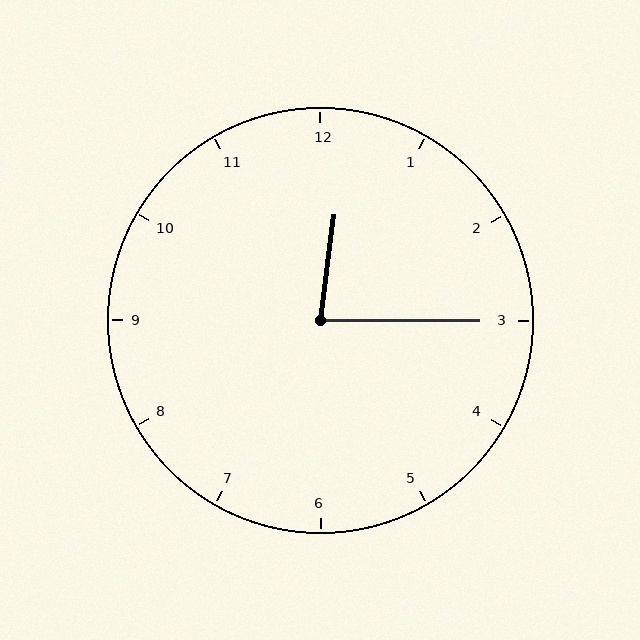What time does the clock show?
12:15.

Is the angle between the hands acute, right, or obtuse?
It is acute.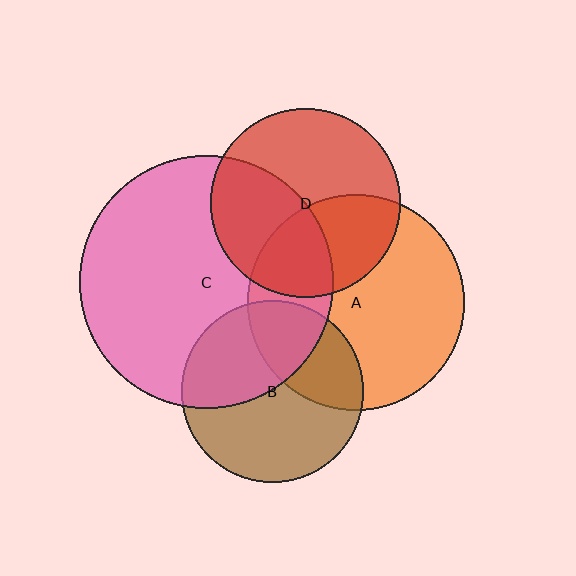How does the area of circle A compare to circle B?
Approximately 1.4 times.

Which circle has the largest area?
Circle C (pink).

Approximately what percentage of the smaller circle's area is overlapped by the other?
Approximately 40%.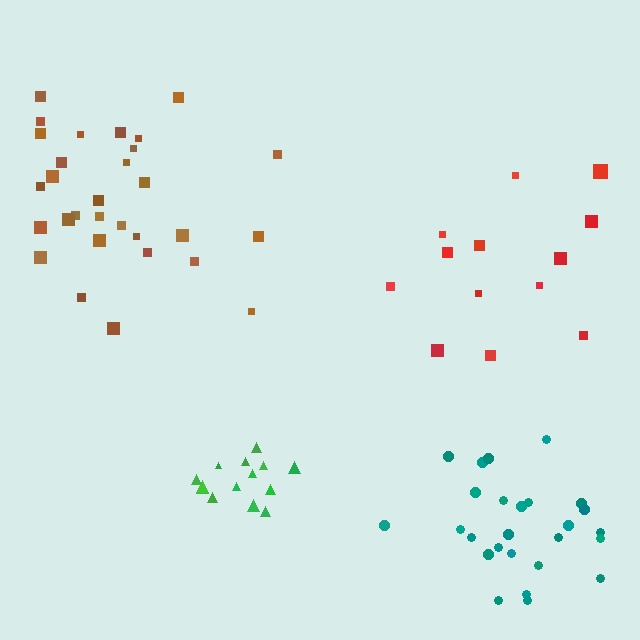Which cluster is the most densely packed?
Green.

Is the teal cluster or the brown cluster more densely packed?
Teal.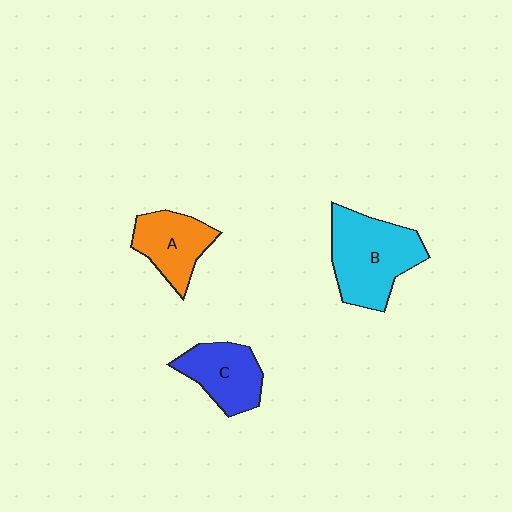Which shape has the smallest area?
Shape A (orange).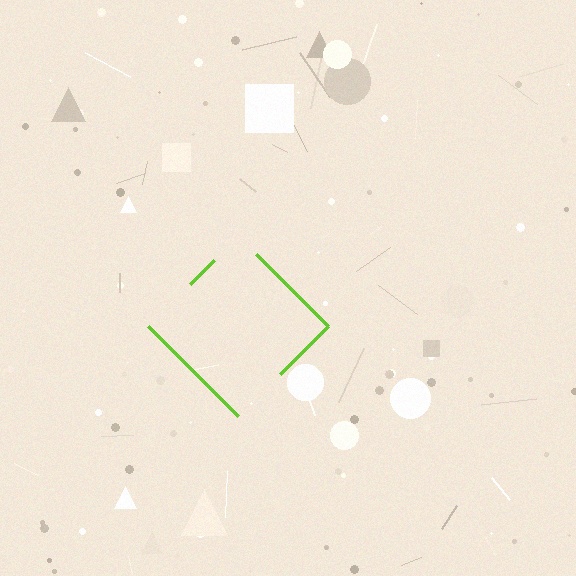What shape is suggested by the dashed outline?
The dashed outline suggests a diamond.